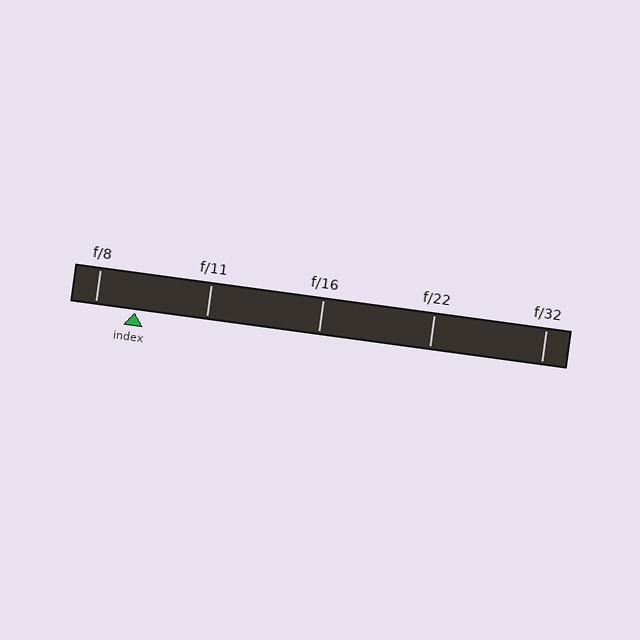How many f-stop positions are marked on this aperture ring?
There are 5 f-stop positions marked.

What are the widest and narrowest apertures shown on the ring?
The widest aperture shown is f/8 and the narrowest is f/32.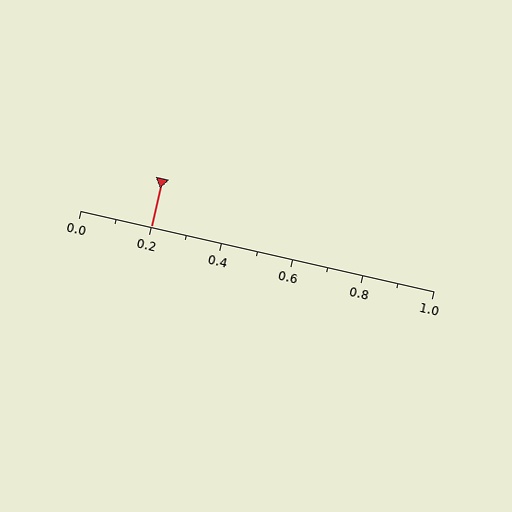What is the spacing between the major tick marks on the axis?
The major ticks are spaced 0.2 apart.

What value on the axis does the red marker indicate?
The marker indicates approximately 0.2.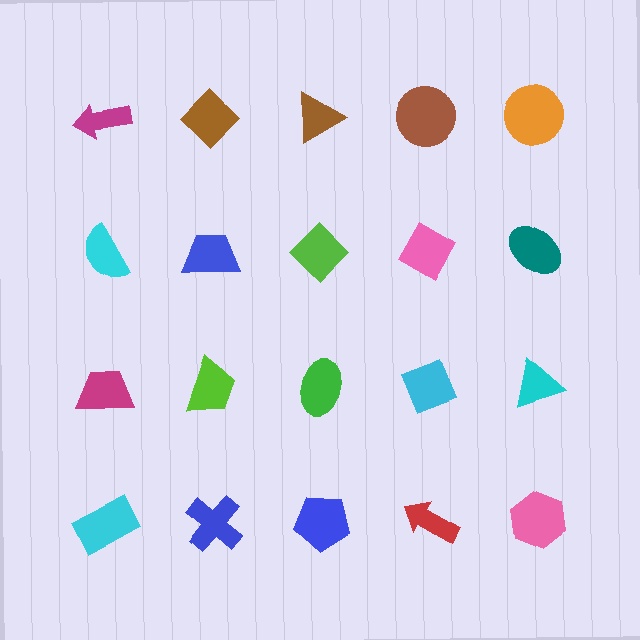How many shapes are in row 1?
5 shapes.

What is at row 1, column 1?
A magenta arrow.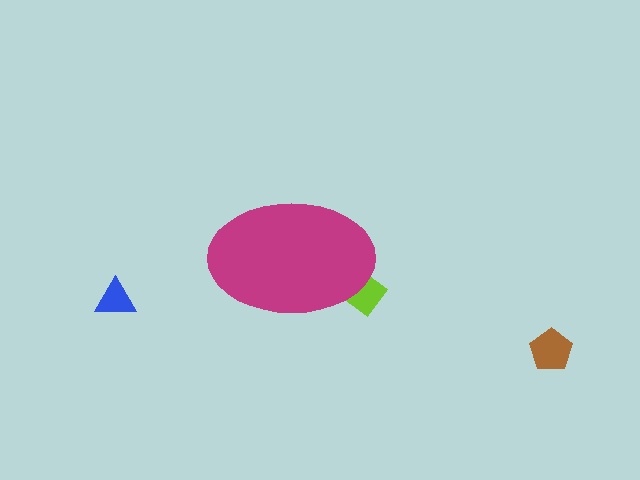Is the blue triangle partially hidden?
No, the blue triangle is fully visible.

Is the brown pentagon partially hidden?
No, the brown pentagon is fully visible.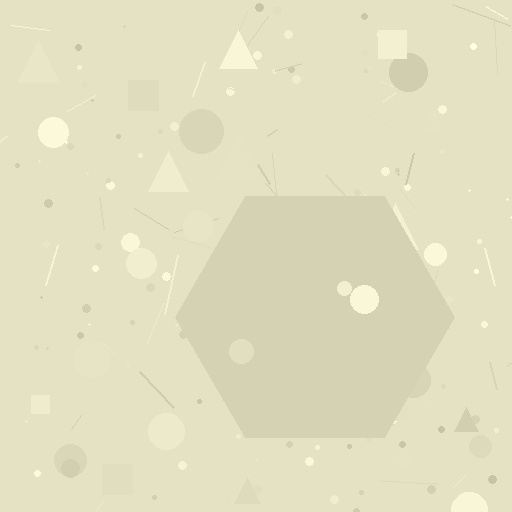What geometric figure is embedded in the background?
A hexagon is embedded in the background.